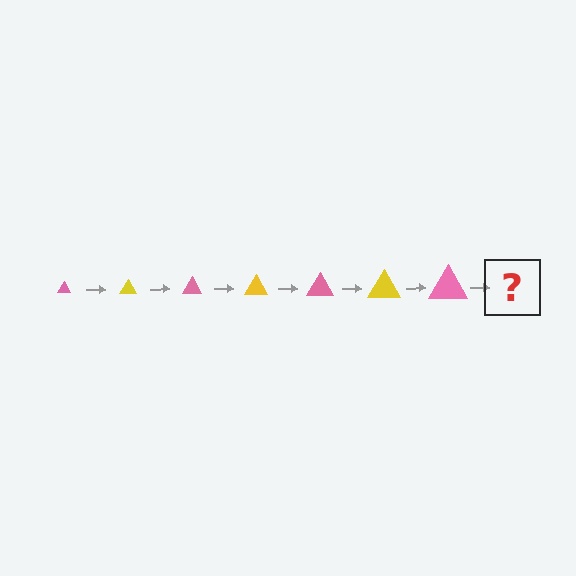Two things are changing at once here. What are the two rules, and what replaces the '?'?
The two rules are that the triangle grows larger each step and the color cycles through pink and yellow. The '?' should be a yellow triangle, larger than the previous one.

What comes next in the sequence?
The next element should be a yellow triangle, larger than the previous one.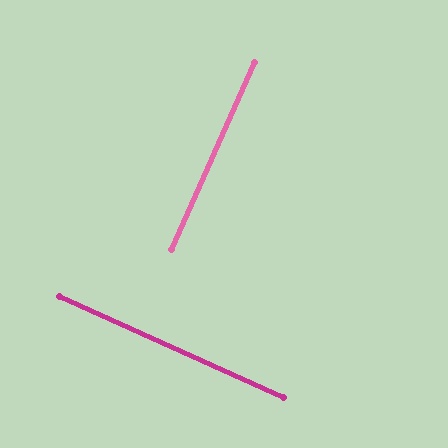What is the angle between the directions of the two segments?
Approximately 90 degrees.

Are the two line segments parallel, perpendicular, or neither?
Perpendicular — they meet at approximately 90°.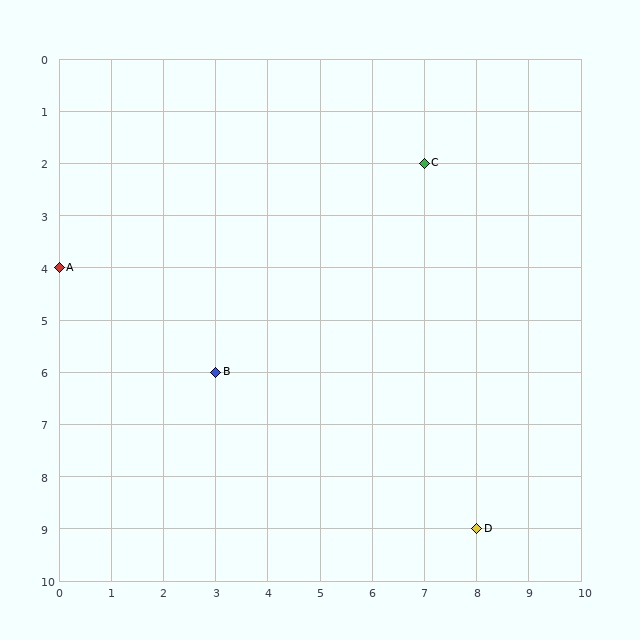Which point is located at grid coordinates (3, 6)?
Point B is at (3, 6).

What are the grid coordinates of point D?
Point D is at grid coordinates (8, 9).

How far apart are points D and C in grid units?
Points D and C are 1 column and 7 rows apart (about 7.1 grid units diagonally).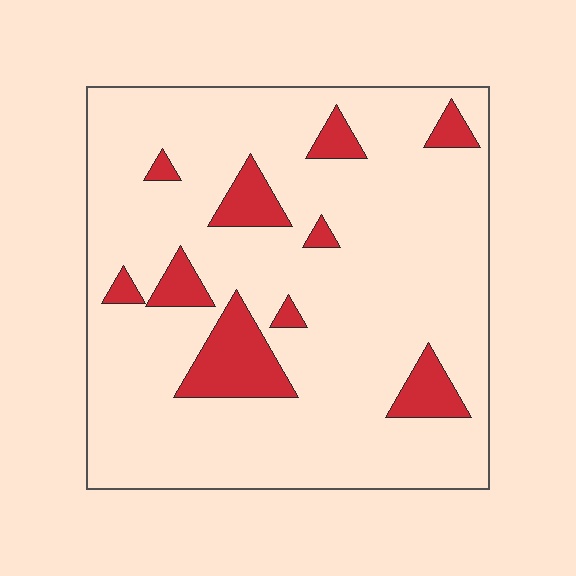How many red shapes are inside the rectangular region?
10.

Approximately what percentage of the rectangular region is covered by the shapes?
Approximately 15%.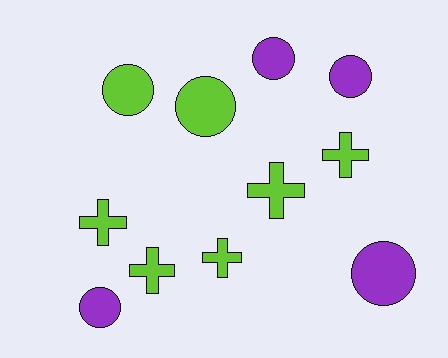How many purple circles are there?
There are 4 purple circles.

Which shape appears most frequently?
Circle, with 6 objects.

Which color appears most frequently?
Lime, with 7 objects.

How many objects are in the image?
There are 11 objects.